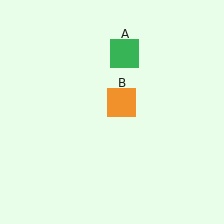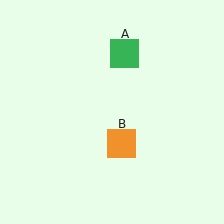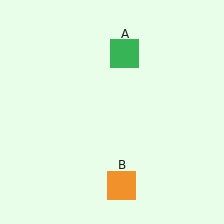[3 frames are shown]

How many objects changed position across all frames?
1 object changed position: orange square (object B).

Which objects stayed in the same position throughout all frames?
Green square (object A) remained stationary.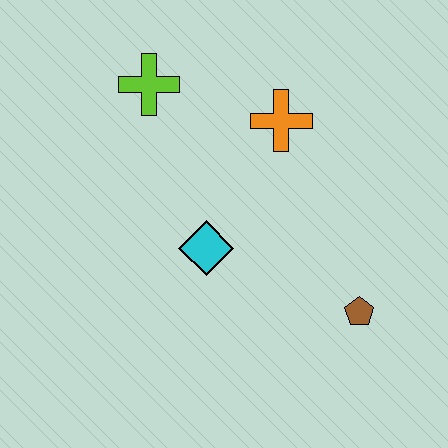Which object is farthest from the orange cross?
The brown pentagon is farthest from the orange cross.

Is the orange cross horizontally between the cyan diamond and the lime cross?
No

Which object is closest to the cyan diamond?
The orange cross is closest to the cyan diamond.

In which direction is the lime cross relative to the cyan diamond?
The lime cross is above the cyan diamond.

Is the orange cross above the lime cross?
No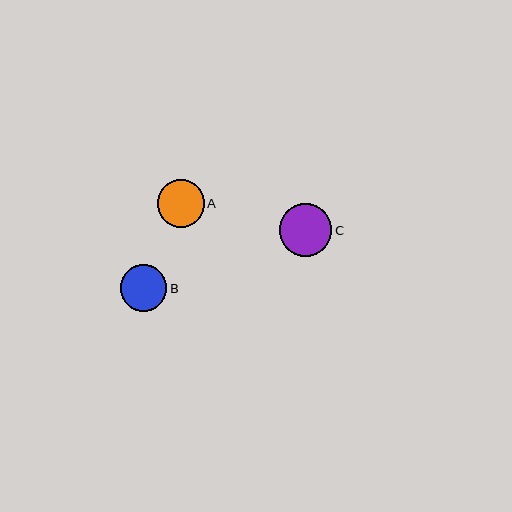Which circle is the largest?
Circle C is the largest with a size of approximately 53 pixels.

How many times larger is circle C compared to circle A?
Circle C is approximately 1.1 times the size of circle A.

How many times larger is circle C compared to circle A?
Circle C is approximately 1.1 times the size of circle A.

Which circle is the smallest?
Circle B is the smallest with a size of approximately 46 pixels.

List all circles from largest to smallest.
From largest to smallest: C, A, B.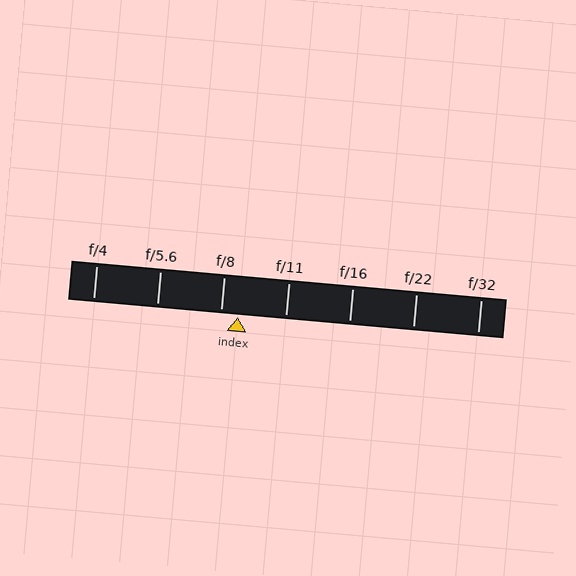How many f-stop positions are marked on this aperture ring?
There are 7 f-stop positions marked.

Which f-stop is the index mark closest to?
The index mark is closest to f/8.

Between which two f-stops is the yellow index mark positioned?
The index mark is between f/8 and f/11.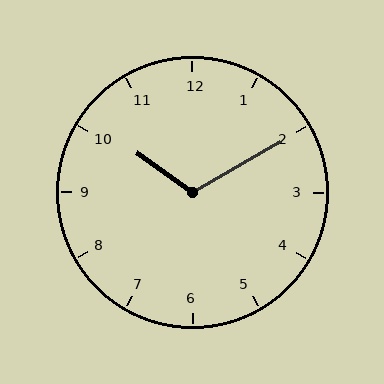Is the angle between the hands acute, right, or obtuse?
It is obtuse.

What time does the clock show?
10:10.